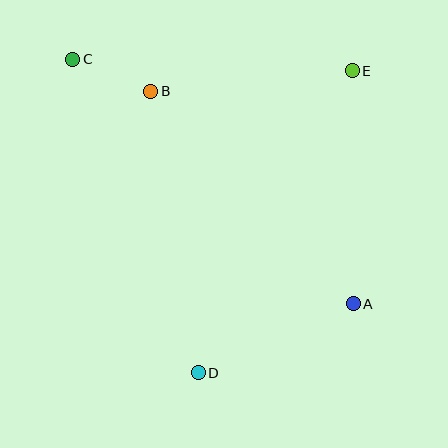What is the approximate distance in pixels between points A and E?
The distance between A and E is approximately 233 pixels.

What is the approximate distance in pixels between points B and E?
The distance between B and E is approximately 202 pixels.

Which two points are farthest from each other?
Points A and C are farthest from each other.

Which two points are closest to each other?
Points B and C are closest to each other.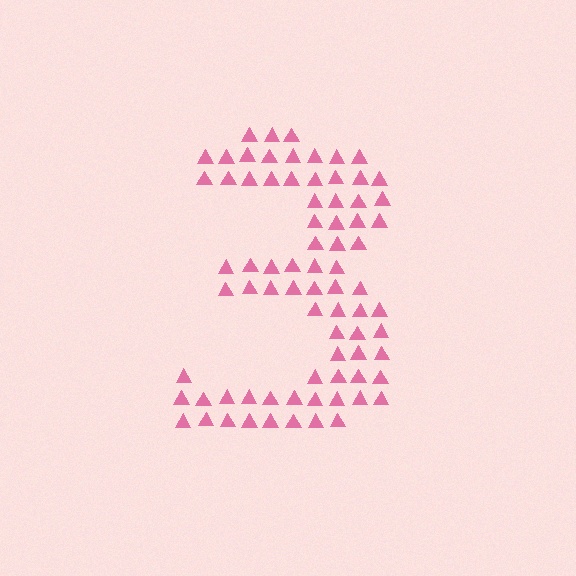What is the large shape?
The large shape is the digit 3.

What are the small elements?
The small elements are triangles.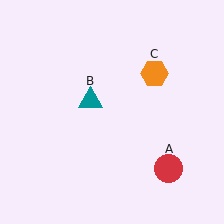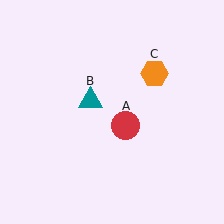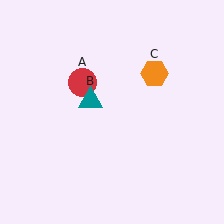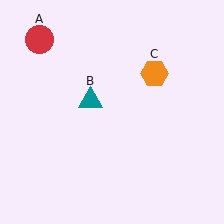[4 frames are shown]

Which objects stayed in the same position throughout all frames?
Teal triangle (object B) and orange hexagon (object C) remained stationary.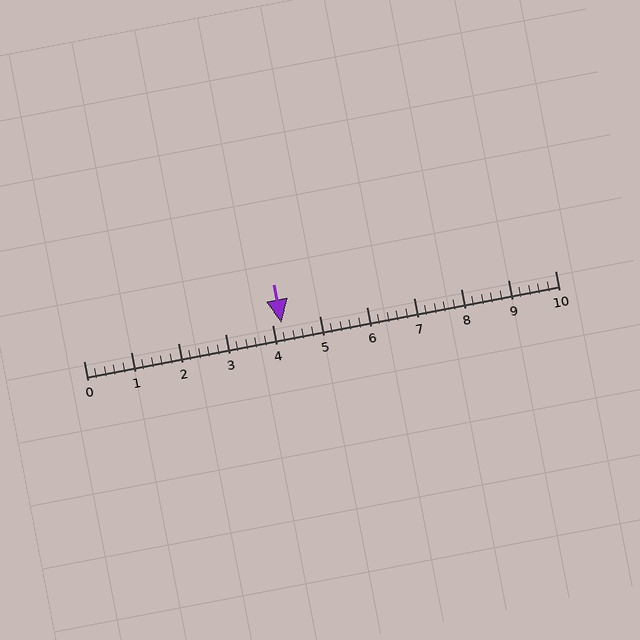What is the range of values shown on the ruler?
The ruler shows values from 0 to 10.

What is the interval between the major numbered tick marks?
The major tick marks are spaced 1 units apart.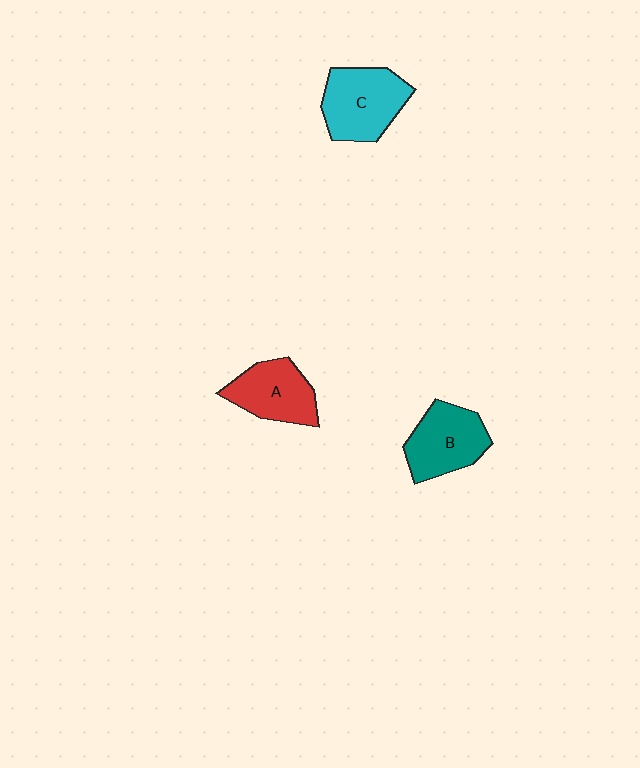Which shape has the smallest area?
Shape A (red).